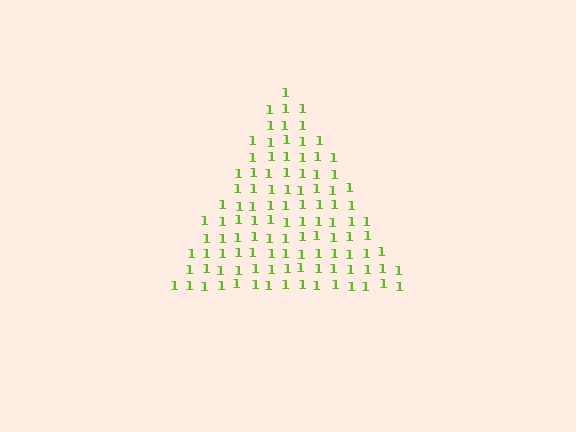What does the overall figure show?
The overall figure shows a triangle.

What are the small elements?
The small elements are digit 1's.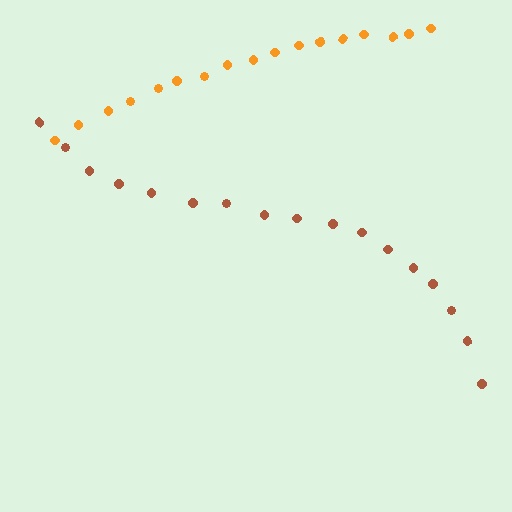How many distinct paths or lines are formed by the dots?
There are 2 distinct paths.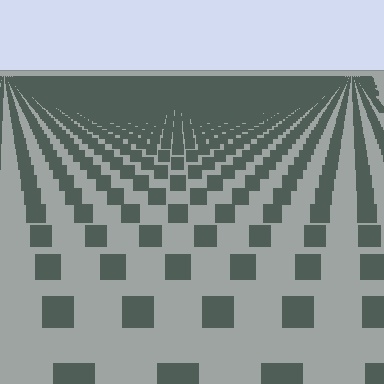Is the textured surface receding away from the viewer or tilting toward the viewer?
The surface is receding away from the viewer. Texture elements get smaller and denser toward the top.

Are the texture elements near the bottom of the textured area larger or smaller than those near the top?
Larger. Near the bottom, elements are closer to the viewer and appear at a bigger on-screen size.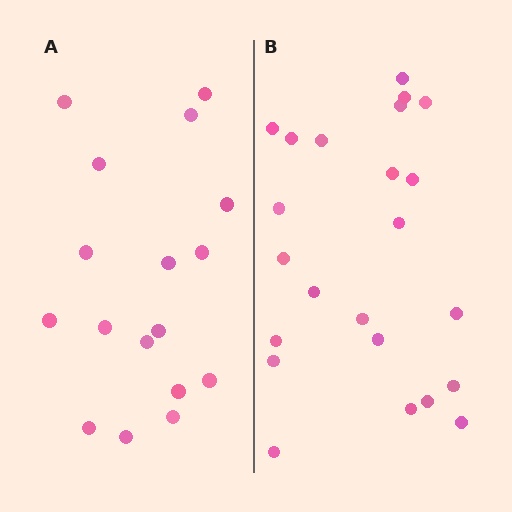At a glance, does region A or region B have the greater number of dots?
Region B (the right region) has more dots.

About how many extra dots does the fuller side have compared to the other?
Region B has about 6 more dots than region A.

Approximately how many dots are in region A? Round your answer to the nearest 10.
About 20 dots. (The exact count is 17, which rounds to 20.)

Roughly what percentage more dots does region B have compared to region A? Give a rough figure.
About 35% more.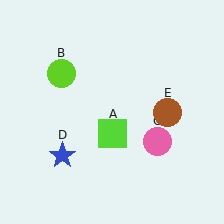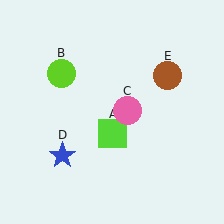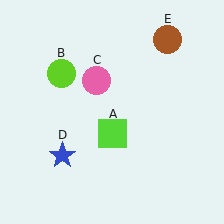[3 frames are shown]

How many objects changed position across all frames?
2 objects changed position: pink circle (object C), brown circle (object E).